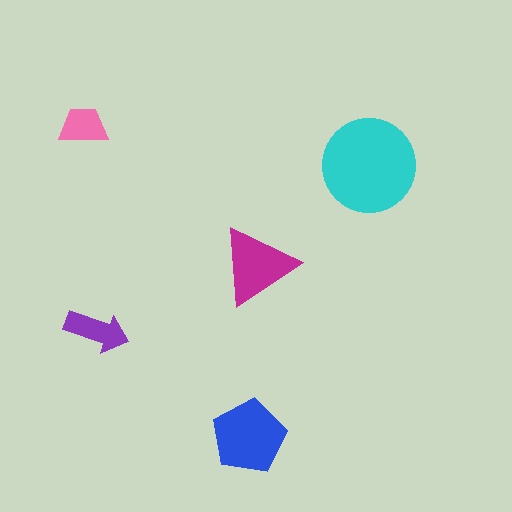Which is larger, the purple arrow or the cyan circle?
The cyan circle.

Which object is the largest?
The cyan circle.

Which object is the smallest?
The pink trapezoid.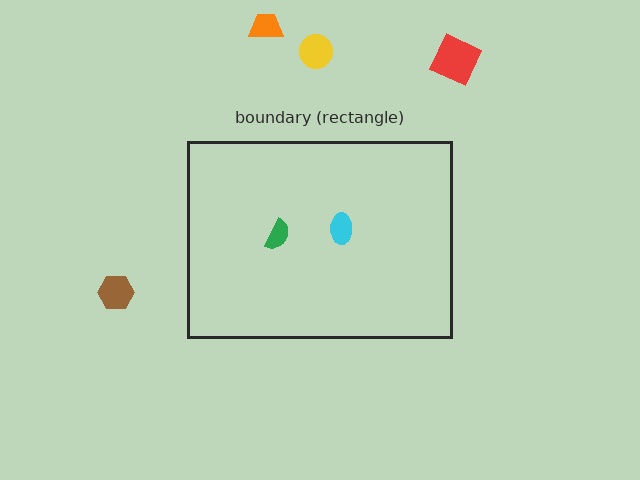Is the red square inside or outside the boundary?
Outside.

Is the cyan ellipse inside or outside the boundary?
Inside.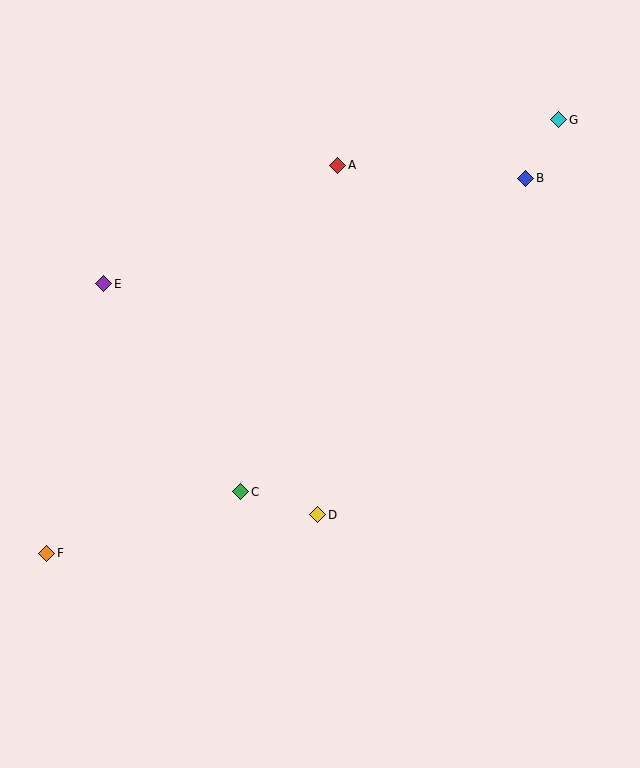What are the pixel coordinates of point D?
Point D is at (318, 515).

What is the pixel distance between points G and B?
The distance between G and B is 67 pixels.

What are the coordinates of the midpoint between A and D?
The midpoint between A and D is at (328, 340).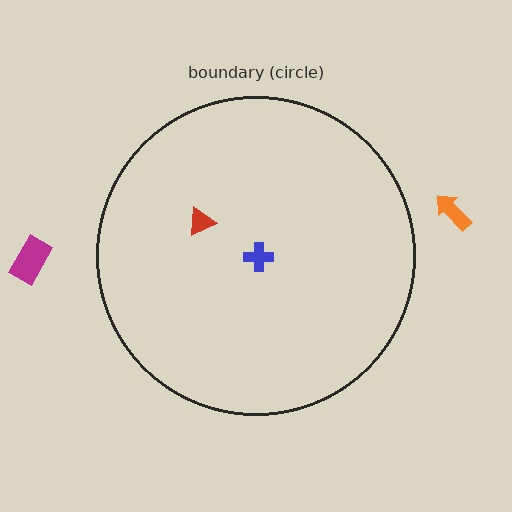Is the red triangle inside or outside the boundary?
Inside.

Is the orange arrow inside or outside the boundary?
Outside.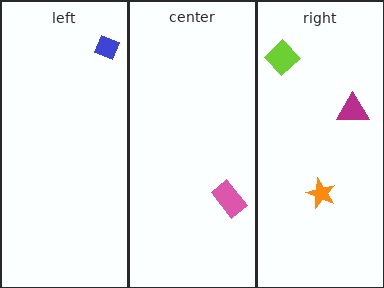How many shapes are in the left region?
1.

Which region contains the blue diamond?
The left region.